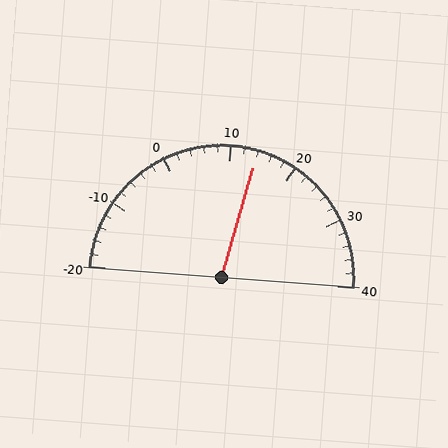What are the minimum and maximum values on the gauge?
The gauge ranges from -20 to 40.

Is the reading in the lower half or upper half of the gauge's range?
The reading is in the upper half of the range (-20 to 40).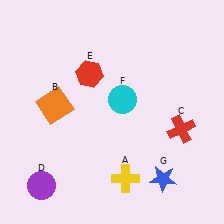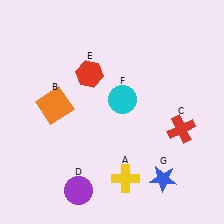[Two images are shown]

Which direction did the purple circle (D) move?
The purple circle (D) moved right.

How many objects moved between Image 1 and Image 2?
1 object moved between the two images.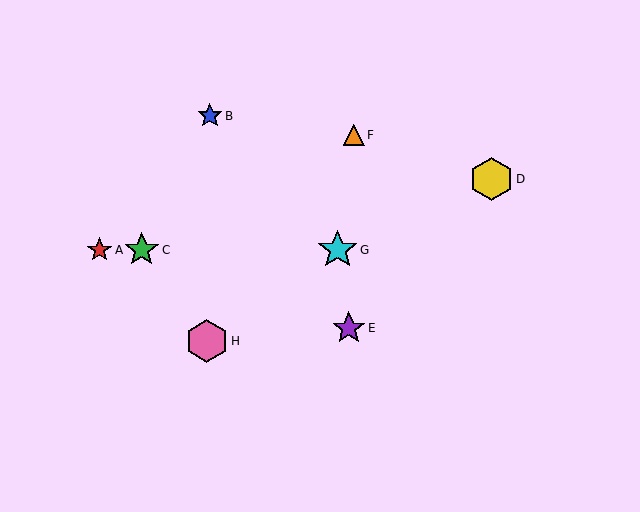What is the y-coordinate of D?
Object D is at y≈179.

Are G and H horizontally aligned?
No, G is at y≈250 and H is at y≈341.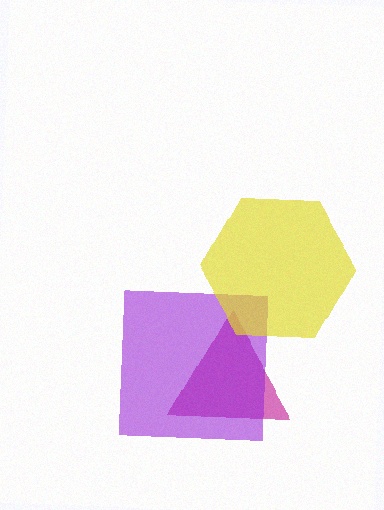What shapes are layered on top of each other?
The layered shapes are: a magenta triangle, a purple square, a yellow hexagon.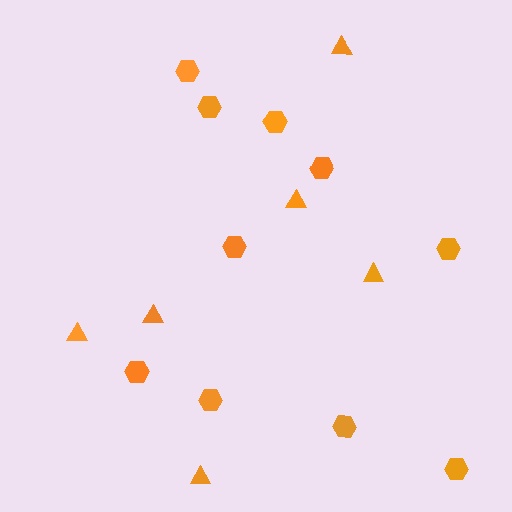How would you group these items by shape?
There are 2 groups: one group of hexagons (10) and one group of triangles (6).